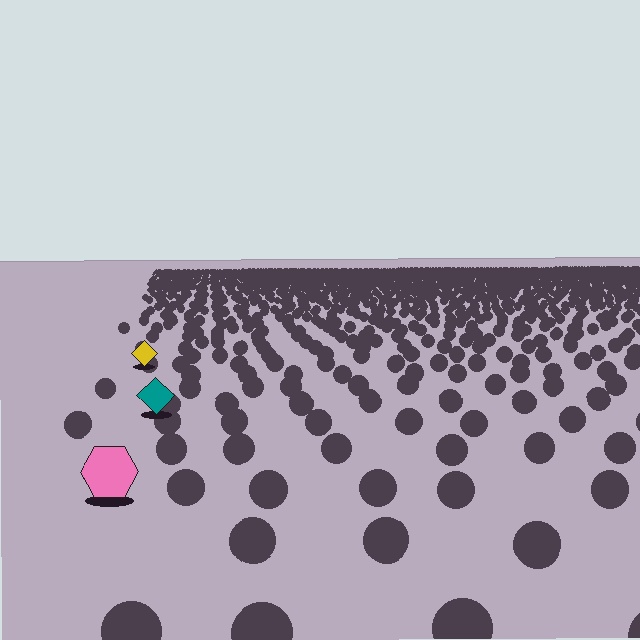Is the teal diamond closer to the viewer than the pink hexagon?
No. The pink hexagon is closer — you can tell from the texture gradient: the ground texture is coarser near it.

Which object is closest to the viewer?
The pink hexagon is closest. The texture marks near it are larger and more spread out.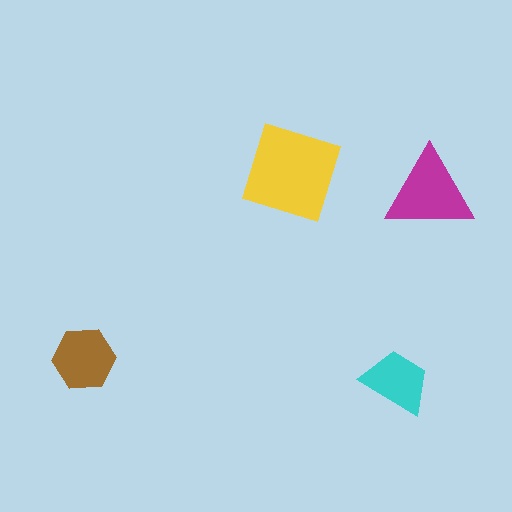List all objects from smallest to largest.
The cyan trapezoid, the brown hexagon, the magenta triangle, the yellow diamond.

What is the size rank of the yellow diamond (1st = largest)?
1st.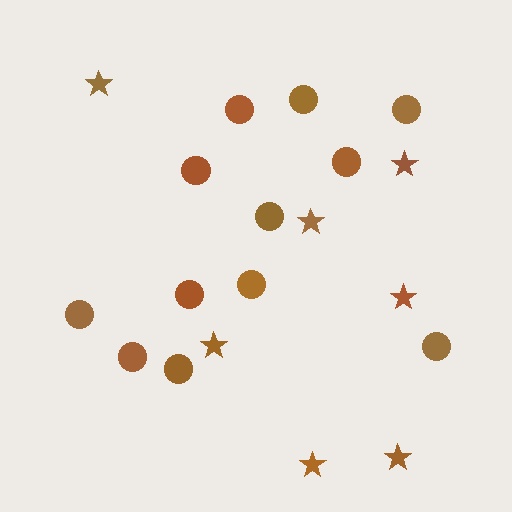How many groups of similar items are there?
There are 2 groups: one group of stars (7) and one group of circles (12).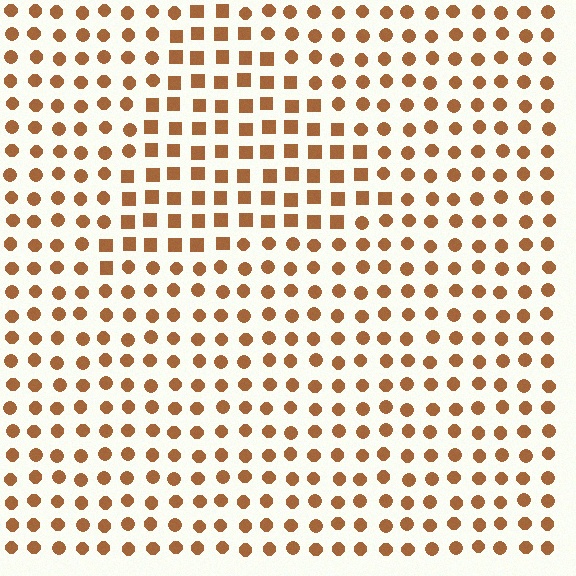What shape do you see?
I see a triangle.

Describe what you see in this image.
The image is filled with small brown elements arranged in a uniform grid. A triangle-shaped region contains squares, while the surrounding area contains circles. The boundary is defined purely by the change in element shape.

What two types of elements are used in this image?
The image uses squares inside the triangle region and circles outside it.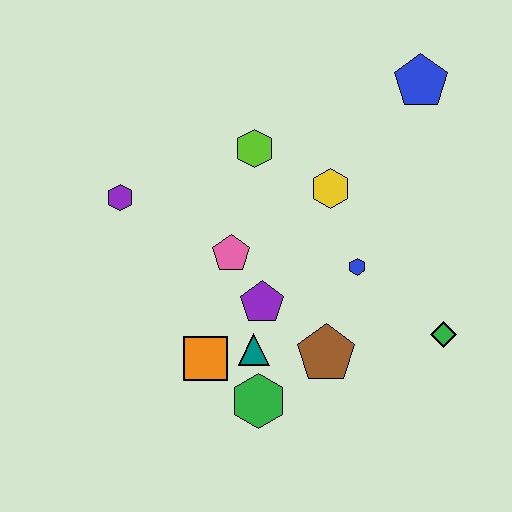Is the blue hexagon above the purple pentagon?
Yes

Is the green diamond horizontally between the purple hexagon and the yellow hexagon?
No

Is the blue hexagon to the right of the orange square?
Yes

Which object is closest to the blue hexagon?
The yellow hexagon is closest to the blue hexagon.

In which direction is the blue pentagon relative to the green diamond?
The blue pentagon is above the green diamond.